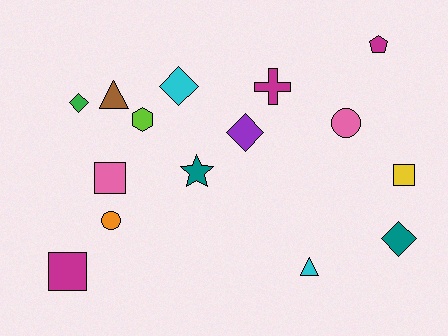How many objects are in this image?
There are 15 objects.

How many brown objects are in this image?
There is 1 brown object.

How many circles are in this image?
There are 2 circles.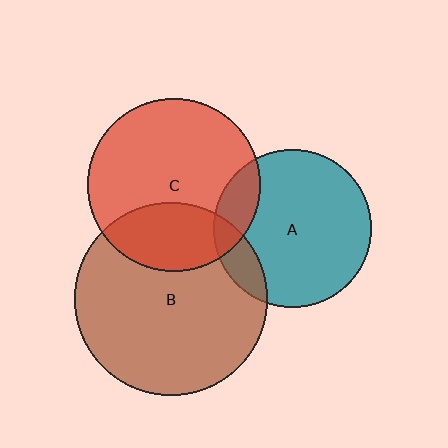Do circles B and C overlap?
Yes.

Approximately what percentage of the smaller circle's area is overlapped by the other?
Approximately 30%.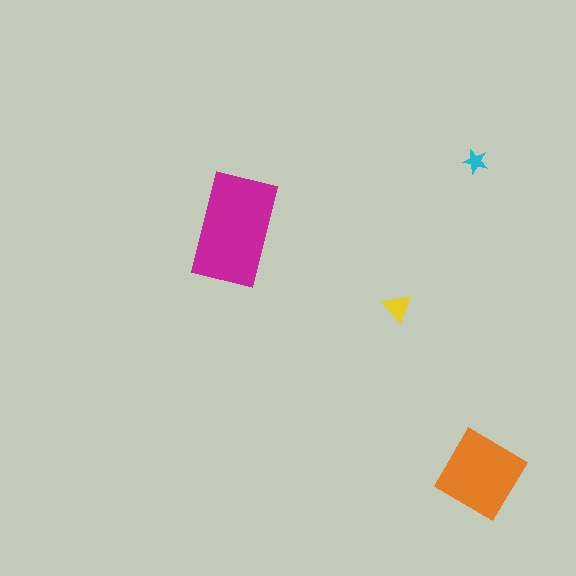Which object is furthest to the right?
The orange diamond is rightmost.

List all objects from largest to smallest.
The magenta rectangle, the orange diamond, the yellow triangle, the cyan star.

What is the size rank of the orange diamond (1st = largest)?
2nd.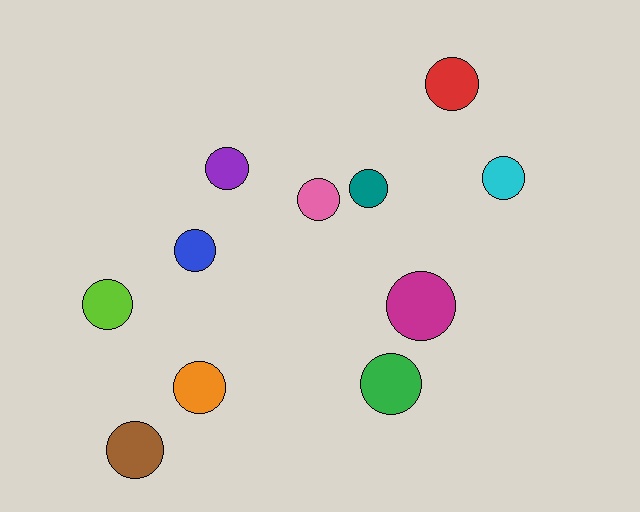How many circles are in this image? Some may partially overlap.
There are 11 circles.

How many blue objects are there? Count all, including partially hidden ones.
There is 1 blue object.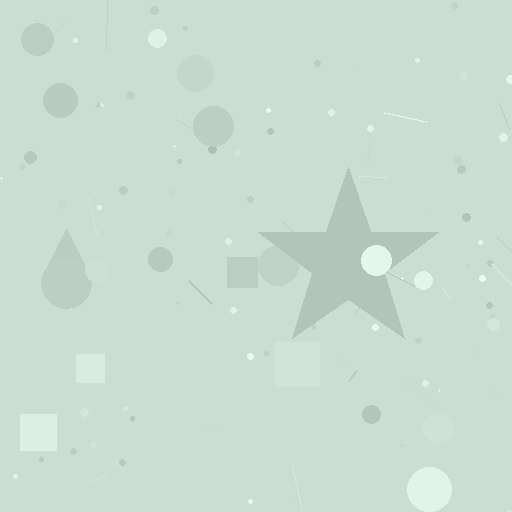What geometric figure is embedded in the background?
A star is embedded in the background.